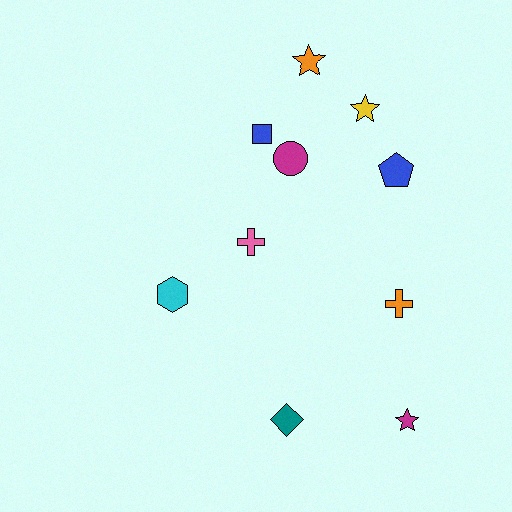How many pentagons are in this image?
There is 1 pentagon.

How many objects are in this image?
There are 10 objects.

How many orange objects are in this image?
There are 2 orange objects.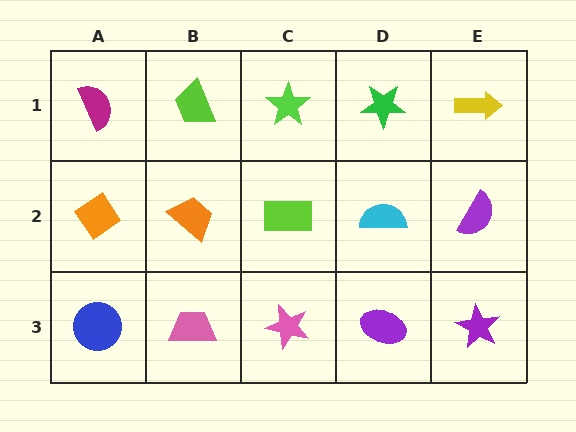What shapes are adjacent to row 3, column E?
A purple semicircle (row 2, column E), a purple ellipse (row 3, column D).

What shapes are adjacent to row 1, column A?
An orange diamond (row 2, column A), a lime trapezoid (row 1, column B).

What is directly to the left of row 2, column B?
An orange diamond.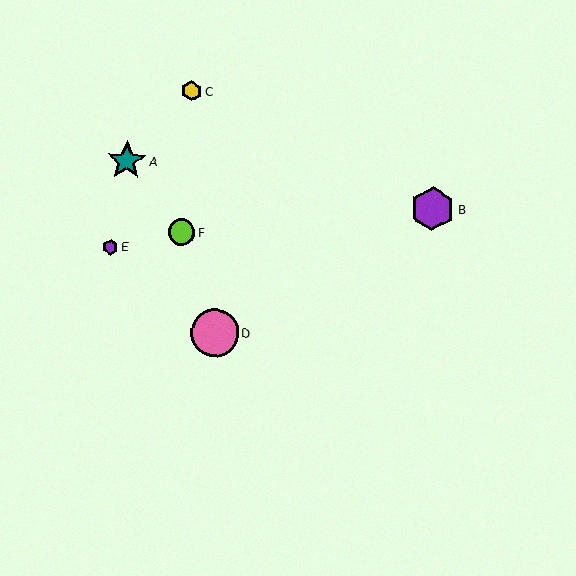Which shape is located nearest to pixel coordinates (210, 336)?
The pink circle (labeled D) at (215, 333) is nearest to that location.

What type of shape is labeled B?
Shape B is a purple hexagon.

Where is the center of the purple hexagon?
The center of the purple hexagon is at (111, 247).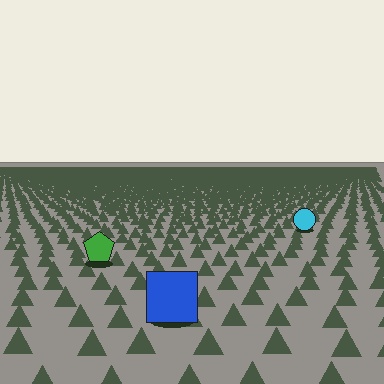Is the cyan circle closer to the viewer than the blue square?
No. The blue square is closer — you can tell from the texture gradient: the ground texture is coarser near it.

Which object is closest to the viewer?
The blue square is closest. The texture marks near it are larger and more spread out.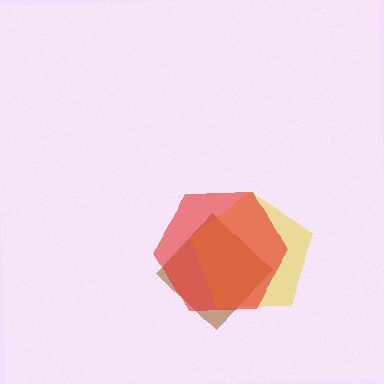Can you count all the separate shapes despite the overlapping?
Yes, there are 3 separate shapes.